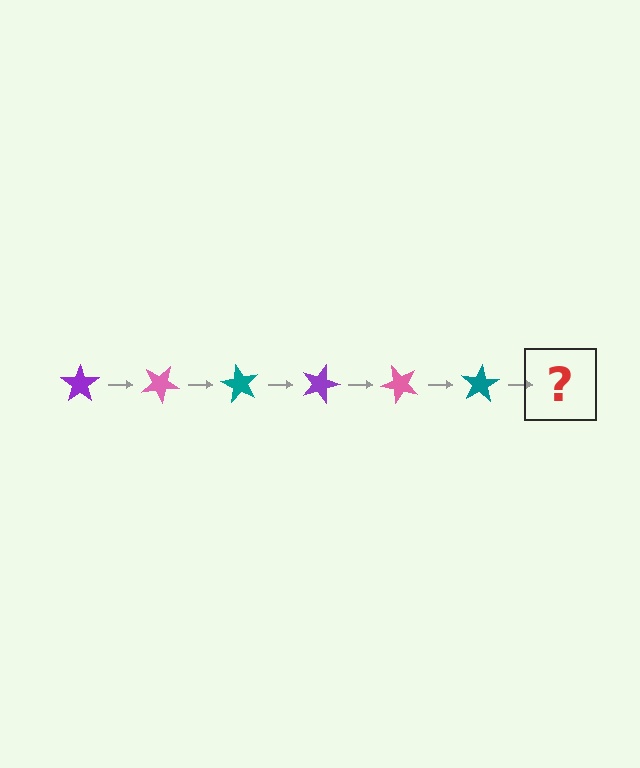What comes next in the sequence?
The next element should be a purple star, rotated 180 degrees from the start.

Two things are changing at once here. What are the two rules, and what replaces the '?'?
The two rules are that it rotates 30 degrees each step and the color cycles through purple, pink, and teal. The '?' should be a purple star, rotated 180 degrees from the start.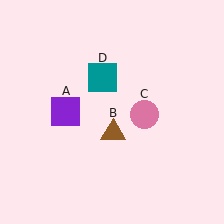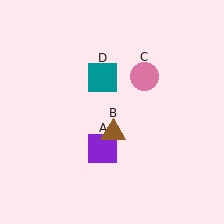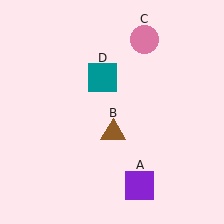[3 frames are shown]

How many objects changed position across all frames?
2 objects changed position: purple square (object A), pink circle (object C).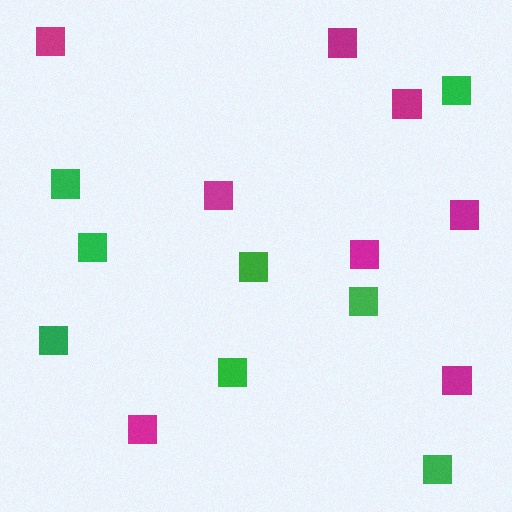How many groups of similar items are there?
There are 2 groups: one group of green squares (8) and one group of magenta squares (8).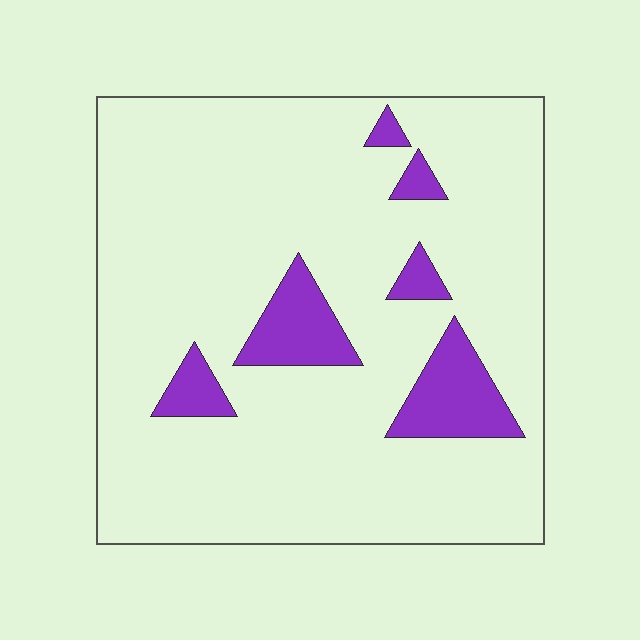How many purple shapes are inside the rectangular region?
6.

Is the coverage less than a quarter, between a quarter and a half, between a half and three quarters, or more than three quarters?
Less than a quarter.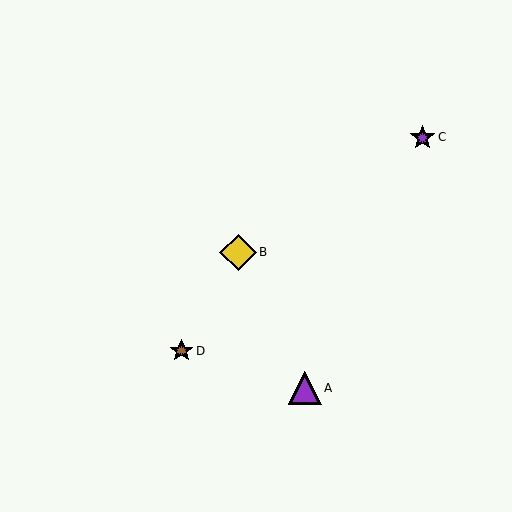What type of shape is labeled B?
Shape B is a yellow diamond.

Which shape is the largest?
The yellow diamond (labeled B) is the largest.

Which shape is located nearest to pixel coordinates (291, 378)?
The purple triangle (labeled A) at (305, 388) is nearest to that location.